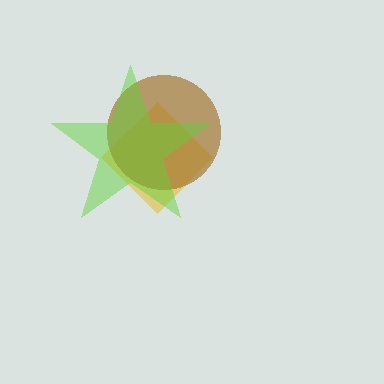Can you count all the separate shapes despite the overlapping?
Yes, there are 3 separate shapes.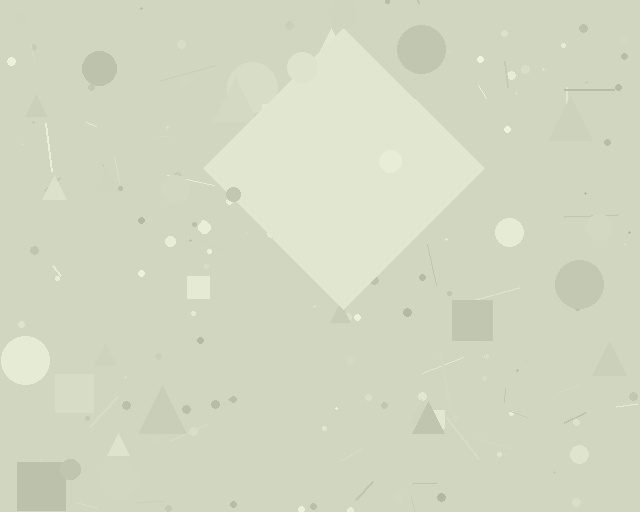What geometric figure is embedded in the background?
A diamond is embedded in the background.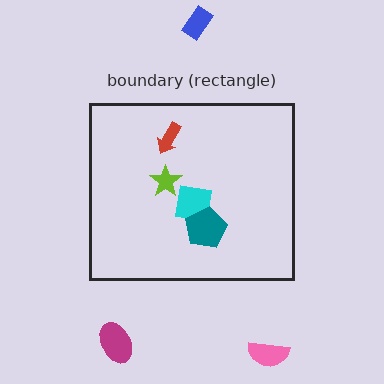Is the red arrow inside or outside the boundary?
Inside.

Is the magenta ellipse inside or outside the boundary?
Outside.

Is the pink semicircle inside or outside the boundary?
Outside.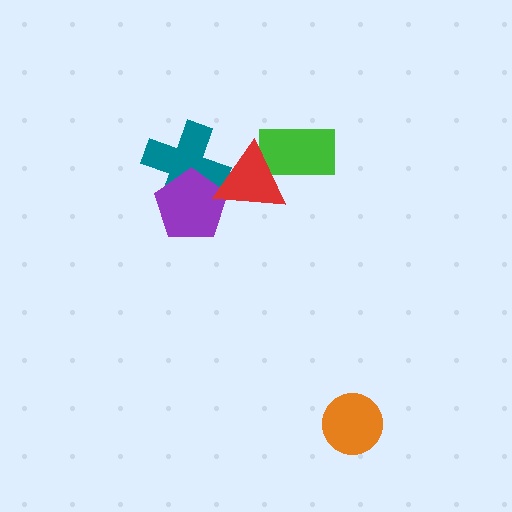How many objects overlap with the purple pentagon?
2 objects overlap with the purple pentagon.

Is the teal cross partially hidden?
Yes, it is partially covered by another shape.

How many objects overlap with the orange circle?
0 objects overlap with the orange circle.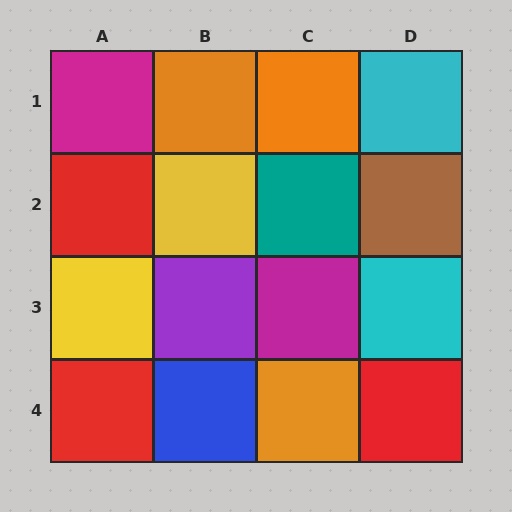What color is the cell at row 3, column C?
Magenta.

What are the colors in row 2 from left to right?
Red, yellow, teal, brown.